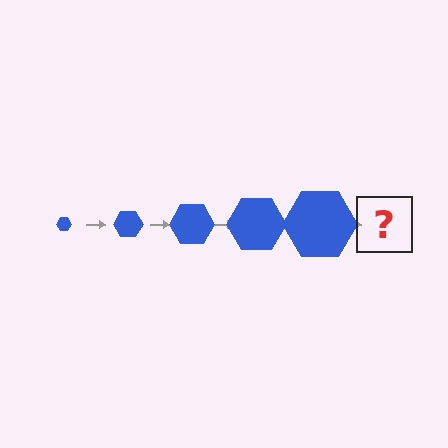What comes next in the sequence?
The next element should be a blue hexagon, larger than the previous one.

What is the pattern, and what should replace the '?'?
The pattern is that the hexagon gets progressively larger each step. The '?' should be a blue hexagon, larger than the previous one.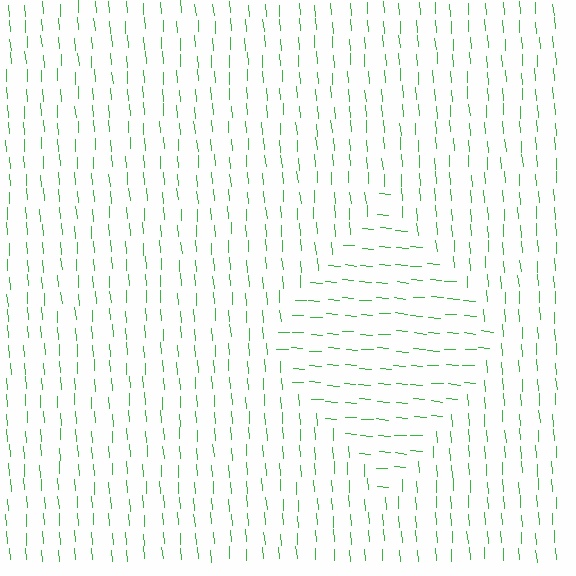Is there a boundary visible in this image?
Yes, there is a texture boundary formed by a change in line orientation.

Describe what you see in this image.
The image is filled with small green line segments. A diamond region in the image has lines oriented differently from the surrounding lines, creating a visible texture boundary.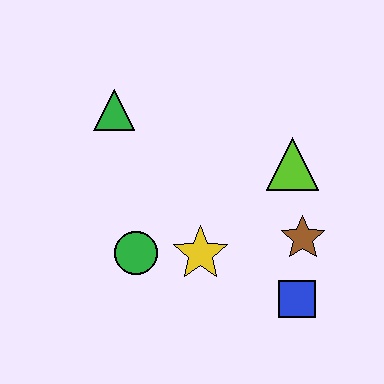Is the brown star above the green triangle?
No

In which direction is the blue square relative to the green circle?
The blue square is to the right of the green circle.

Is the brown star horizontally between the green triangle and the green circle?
No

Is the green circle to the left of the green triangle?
No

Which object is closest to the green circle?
The yellow star is closest to the green circle.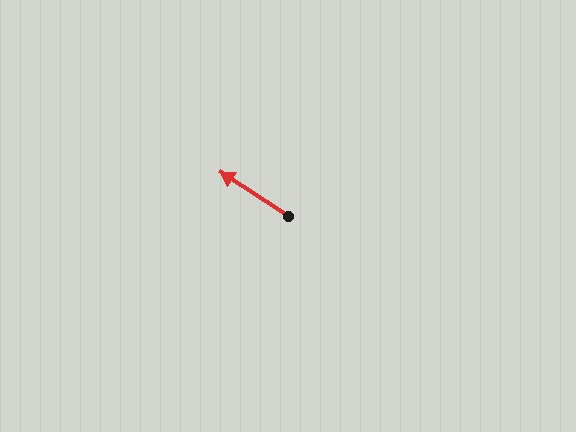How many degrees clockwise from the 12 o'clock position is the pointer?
Approximately 303 degrees.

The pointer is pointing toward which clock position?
Roughly 10 o'clock.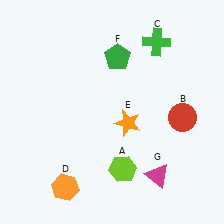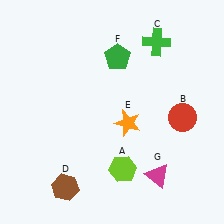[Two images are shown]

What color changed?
The hexagon (D) changed from orange in Image 1 to brown in Image 2.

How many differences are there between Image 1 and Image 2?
There is 1 difference between the two images.